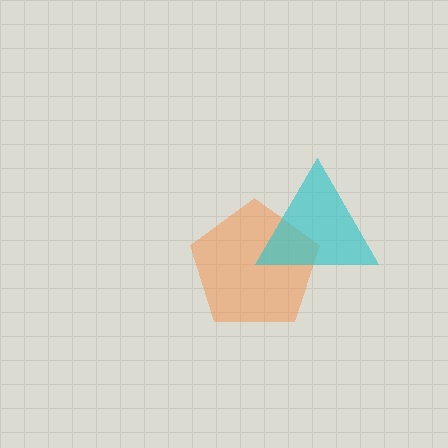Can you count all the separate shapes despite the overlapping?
Yes, there are 2 separate shapes.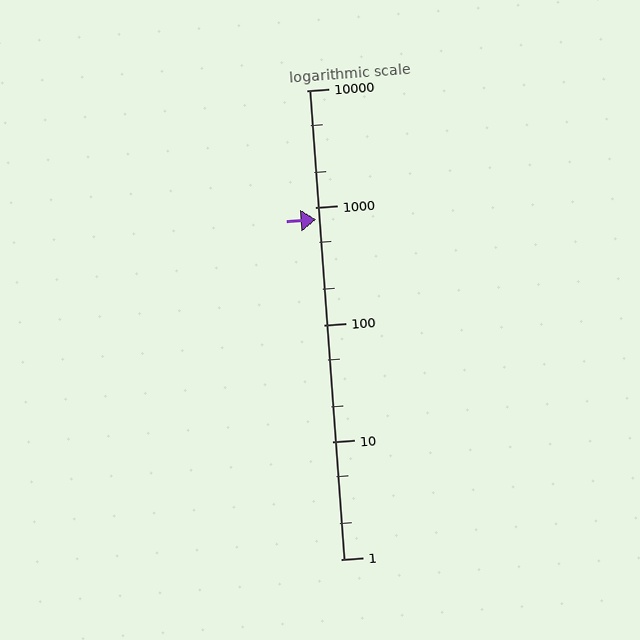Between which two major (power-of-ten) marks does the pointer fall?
The pointer is between 100 and 1000.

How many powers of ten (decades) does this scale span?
The scale spans 4 decades, from 1 to 10000.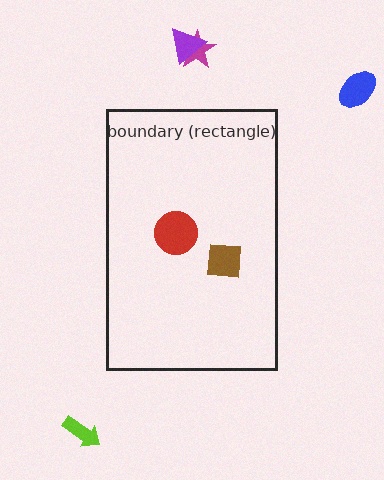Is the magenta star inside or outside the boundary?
Outside.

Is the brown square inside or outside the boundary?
Inside.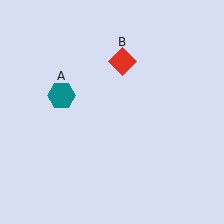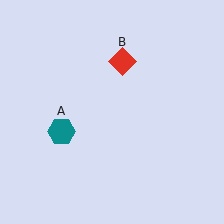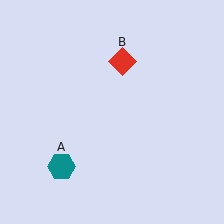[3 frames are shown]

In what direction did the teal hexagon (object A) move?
The teal hexagon (object A) moved down.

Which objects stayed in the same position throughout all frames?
Red diamond (object B) remained stationary.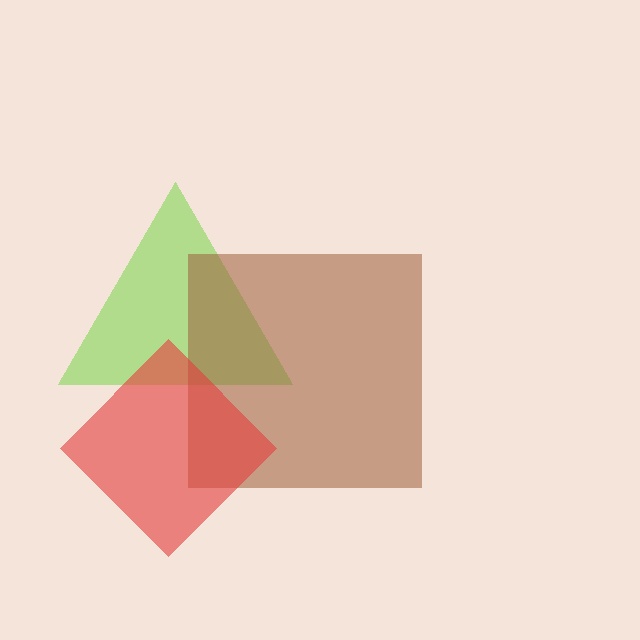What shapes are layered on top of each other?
The layered shapes are: a lime triangle, a brown square, a red diamond.